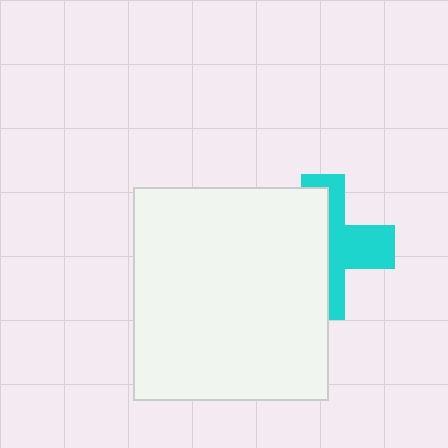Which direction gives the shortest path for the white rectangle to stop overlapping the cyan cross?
Moving left gives the shortest separation.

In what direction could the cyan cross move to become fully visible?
The cyan cross could move right. That would shift it out from behind the white rectangle entirely.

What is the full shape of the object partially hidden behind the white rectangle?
The partially hidden object is a cyan cross.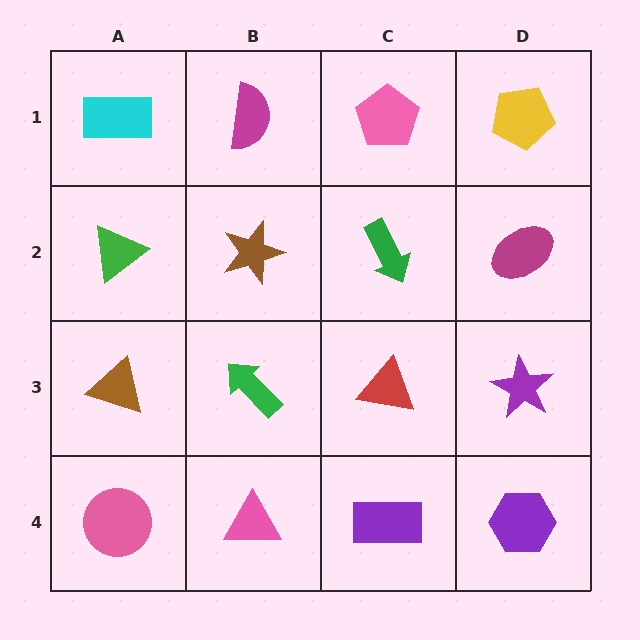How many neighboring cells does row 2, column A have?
3.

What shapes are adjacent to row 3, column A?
A green triangle (row 2, column A), a pink circle (row 4, column A), a green arrow (row 3, column B).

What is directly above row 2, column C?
A pink pentagon.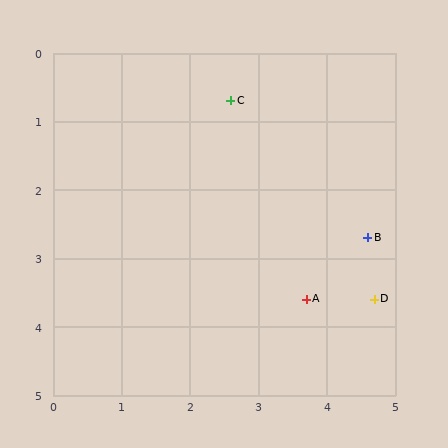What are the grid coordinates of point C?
Point C is at approximately (2.6, 0.7).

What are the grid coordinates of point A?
Point A is at approximately (3.7, 3.6).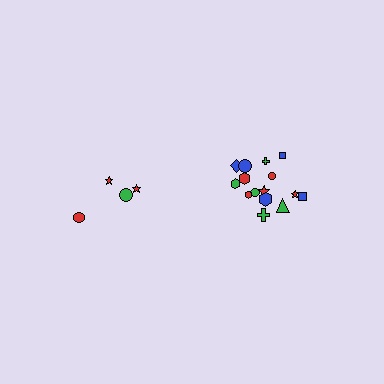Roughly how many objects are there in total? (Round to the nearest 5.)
Roughly 20 objects in total.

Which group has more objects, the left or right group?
The right group.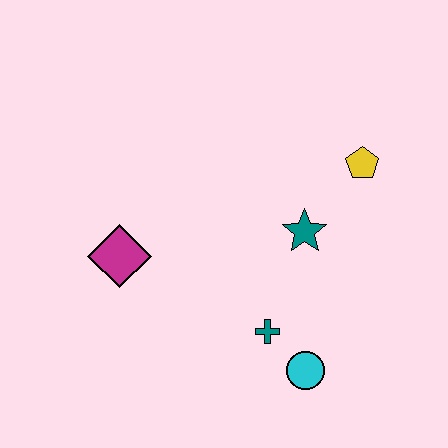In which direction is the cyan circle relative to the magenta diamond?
The cyan circle is to the right of the magenta diamond.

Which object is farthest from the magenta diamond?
The yellow pentagon is farthest from the magenta diamond.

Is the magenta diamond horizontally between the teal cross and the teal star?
No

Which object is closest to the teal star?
The yellow pentagon is closest to the teal star.